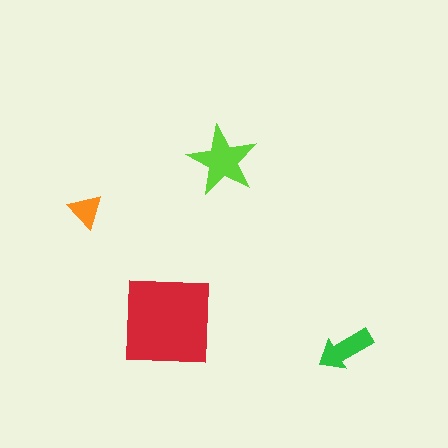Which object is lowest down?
The green arrow is bottommost.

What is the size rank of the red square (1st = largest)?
1st.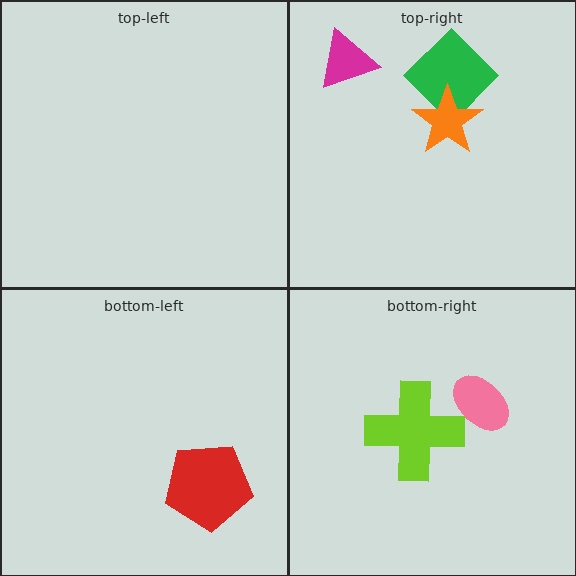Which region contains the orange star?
The top-right region.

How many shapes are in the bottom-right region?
2.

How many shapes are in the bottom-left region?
1.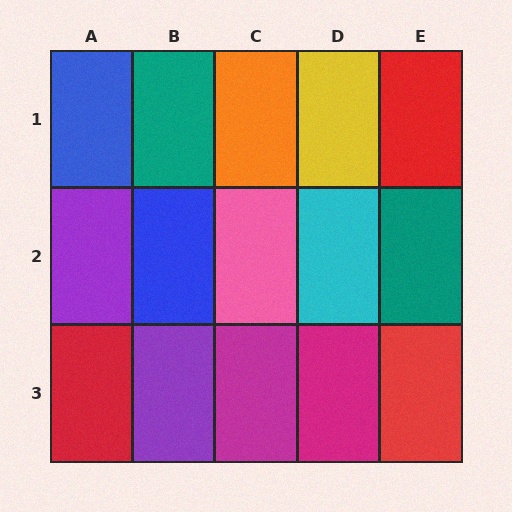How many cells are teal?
2 cells are teal.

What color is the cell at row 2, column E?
Teal.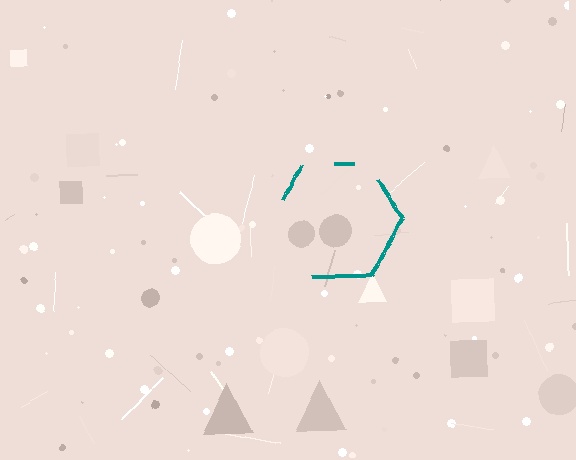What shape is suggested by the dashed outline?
The dashed outline suggests a hexagon.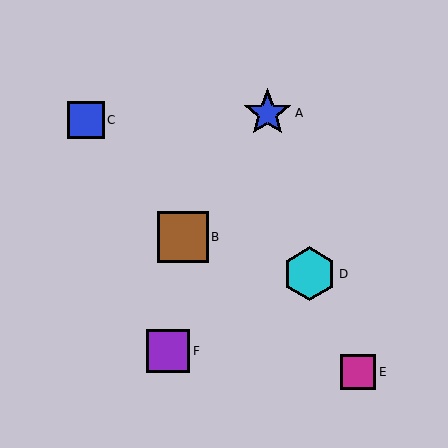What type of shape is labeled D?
Shape D is a cyan hexagon.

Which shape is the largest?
The cyan hexagon (labeled D) is the largest.